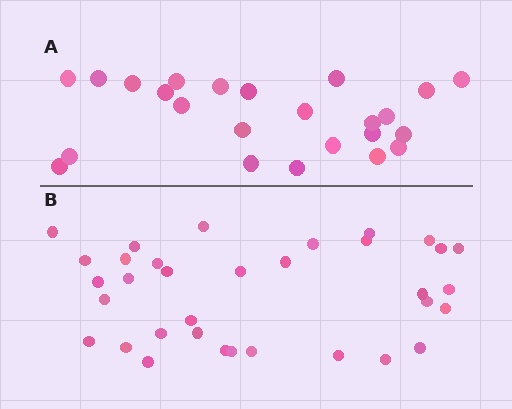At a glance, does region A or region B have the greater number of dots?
Region B (the bottom region) has more dots.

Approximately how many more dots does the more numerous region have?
Region B has roughly 10 or so more dots than region A.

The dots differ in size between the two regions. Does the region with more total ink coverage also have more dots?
No. Region A has more total ink coverage because its dots are larger, but region B actually contains more individual dots. Total area can be misleading — the number of items is what matters here.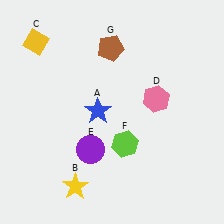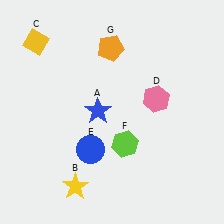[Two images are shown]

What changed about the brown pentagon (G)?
In Image 1, G is brown. In Image 2, it changed to orange.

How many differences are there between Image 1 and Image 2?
There are 2 differences between the two images.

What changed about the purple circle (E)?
In Image 1, E is purple. In Image 2, it changed to blue.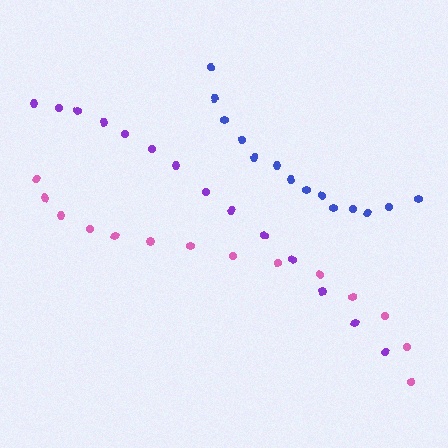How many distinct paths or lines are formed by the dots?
There are 3 distinct paths.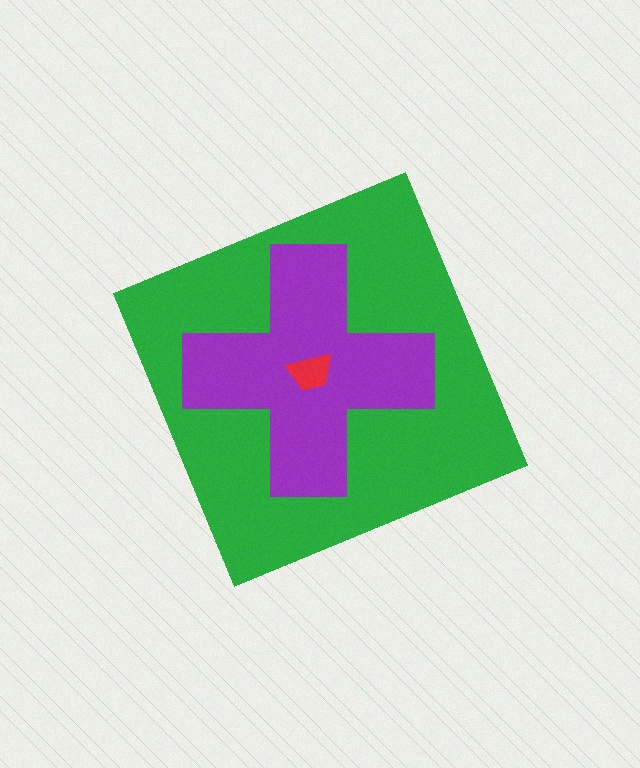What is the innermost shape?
The red trapezoid.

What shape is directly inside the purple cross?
The red trapezoid.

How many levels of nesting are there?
3.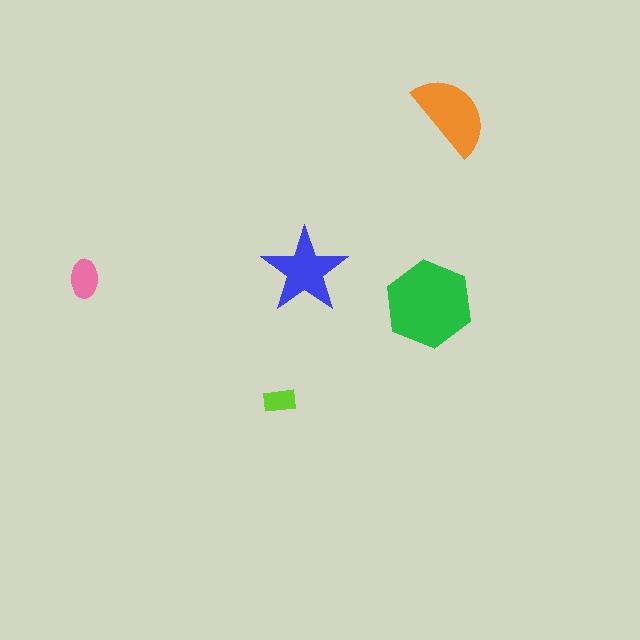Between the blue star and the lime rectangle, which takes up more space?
The blue star.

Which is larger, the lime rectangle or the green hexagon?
The green hexagon.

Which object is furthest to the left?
The pink ellipse is leftmost.